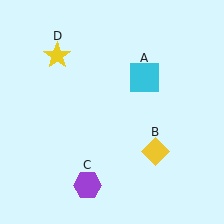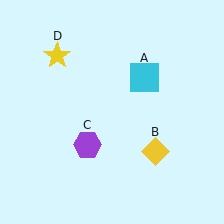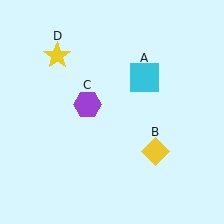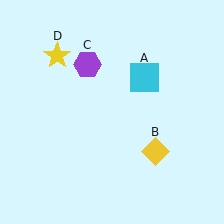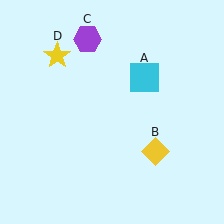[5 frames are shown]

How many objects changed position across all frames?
1 object changed position: purple hexagon (object C).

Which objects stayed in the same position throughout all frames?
Cyan square (object A) and yellow diamond (object B) and yellow star (object D) remained stationary.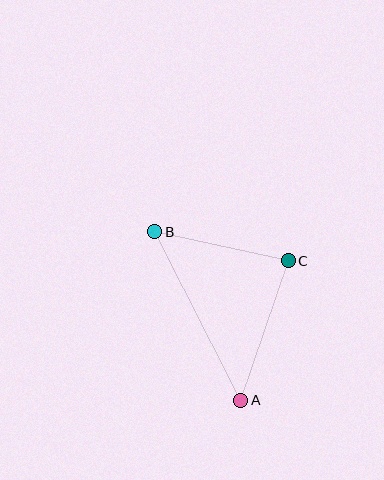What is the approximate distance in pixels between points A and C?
The distance between A and C is approximately 148 pixels.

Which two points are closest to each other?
Points B and C are closest to each other.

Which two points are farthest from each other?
Points A and B are farthest from each other.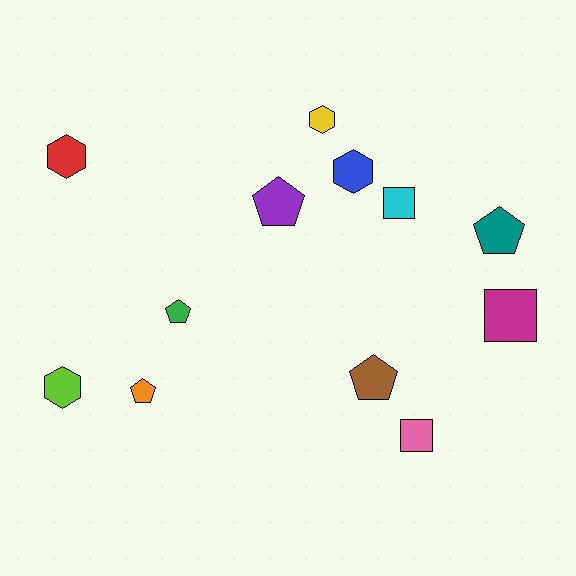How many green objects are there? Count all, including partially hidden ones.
There is 1 green object.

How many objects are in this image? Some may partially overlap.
There are 12 objects.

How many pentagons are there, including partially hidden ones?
There are 5 pentagons.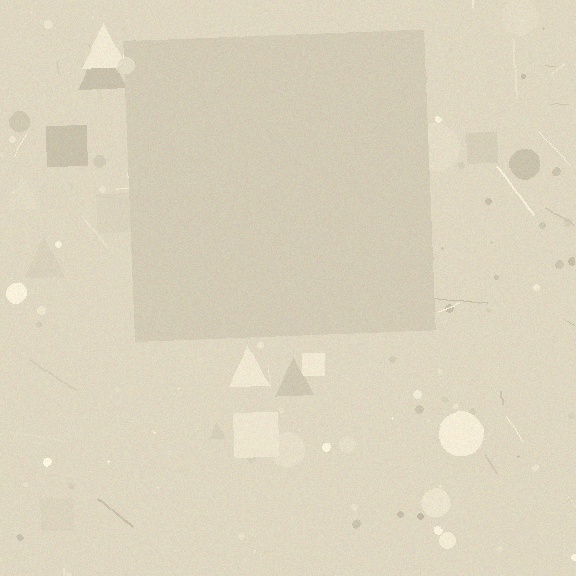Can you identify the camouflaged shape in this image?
The camouflaged shape is a square.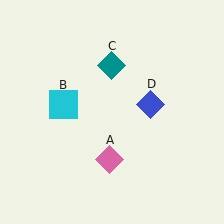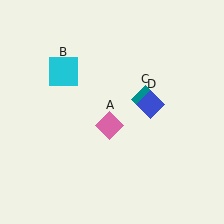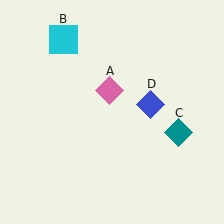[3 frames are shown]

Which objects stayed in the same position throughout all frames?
Blue diamond (object D) remained stationary.